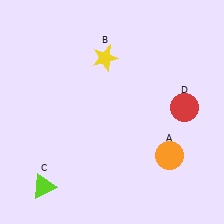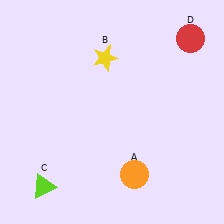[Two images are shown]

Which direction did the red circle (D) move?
The red circle (D) moved up.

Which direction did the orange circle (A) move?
The orange circle (A) moved left.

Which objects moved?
The objects that moved are: the orange circle (A), the red circle (D).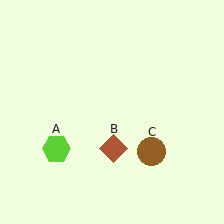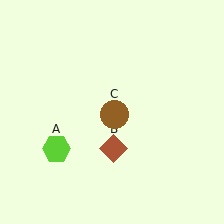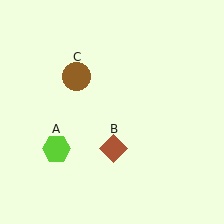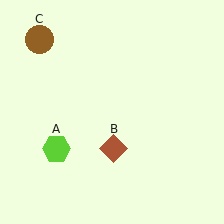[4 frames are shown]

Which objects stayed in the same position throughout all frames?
Lime hexagon (object A) and brown diamond (object B) remained stationary.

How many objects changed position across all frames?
1 object changed position: brown circle (object C).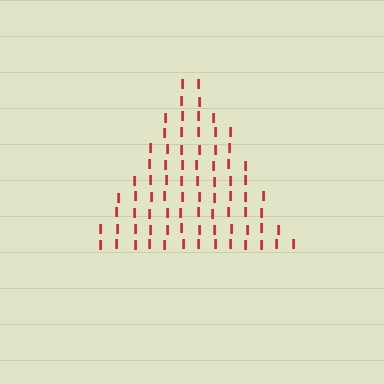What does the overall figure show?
The overall figure shows a triangle.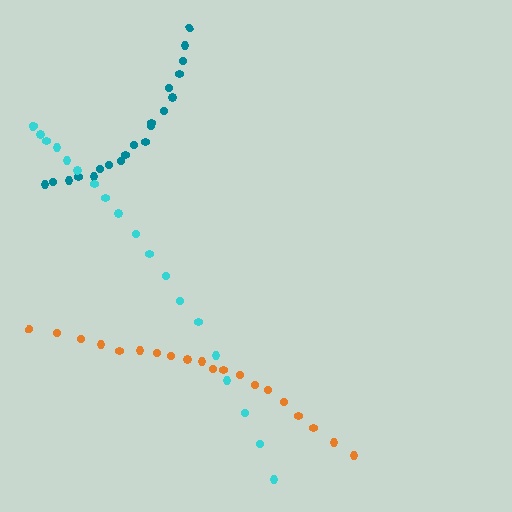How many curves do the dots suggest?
There are 3 distinct paths.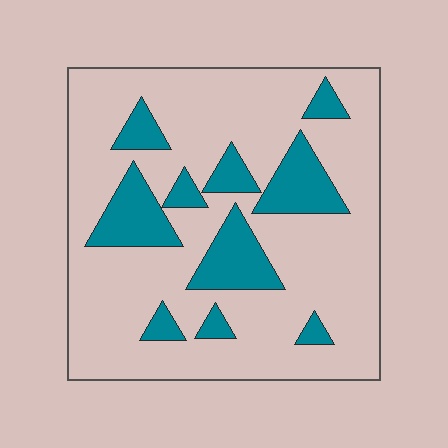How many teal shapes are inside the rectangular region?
10.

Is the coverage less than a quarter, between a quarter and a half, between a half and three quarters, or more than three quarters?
Less than a quarter.